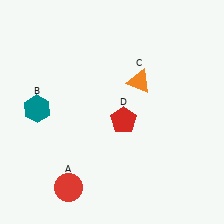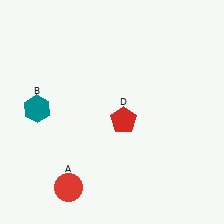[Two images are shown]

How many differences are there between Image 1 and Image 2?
There is 1 difference between the two images.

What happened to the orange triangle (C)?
The orange triangle (C) was removed in Image 2. It was in the top-right area of Image 1.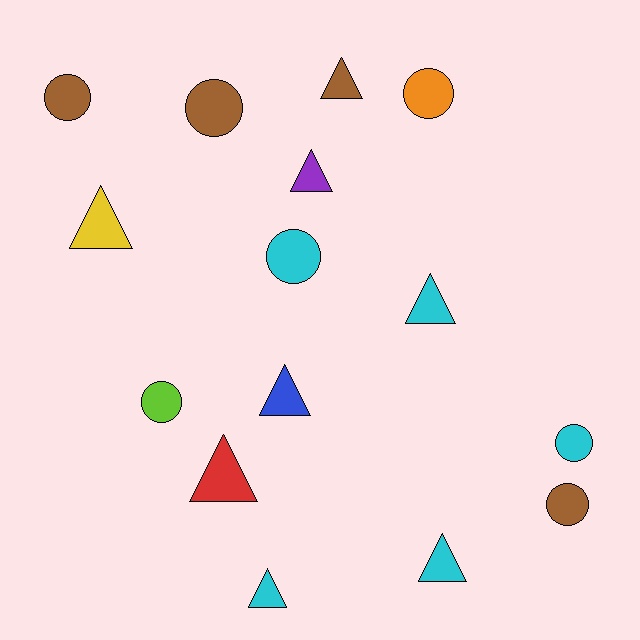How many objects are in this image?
There are 15 objects.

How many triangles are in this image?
There are 8 triangles.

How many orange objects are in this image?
There is 1 orange object.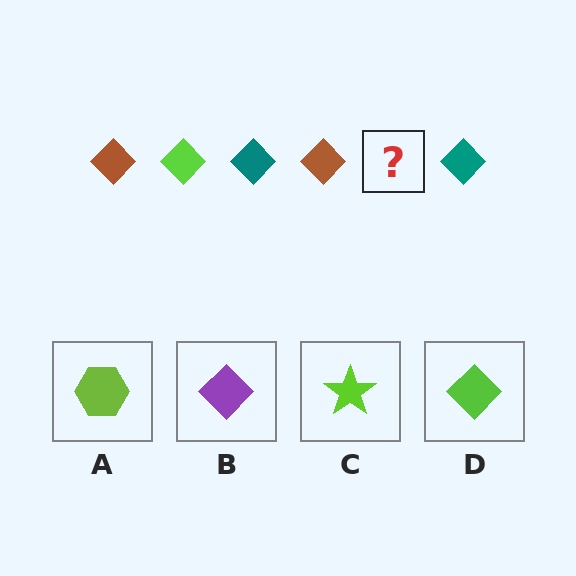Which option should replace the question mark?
Option D.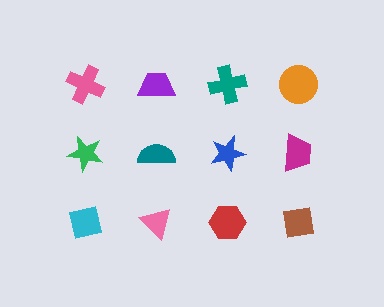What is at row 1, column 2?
A purple trapezoid.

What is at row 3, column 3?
A red hexagon.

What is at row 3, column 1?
A cyan square.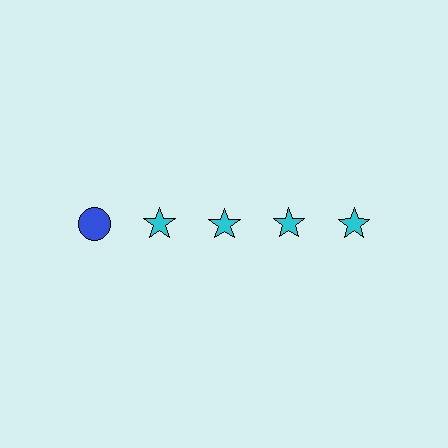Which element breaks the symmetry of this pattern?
The blue circle in the top row, leftmost column breaks the symmetry. All other shapes are cyan stars.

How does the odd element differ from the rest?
It differs in both color (blue instead of cyan) and shape (circle instead of star).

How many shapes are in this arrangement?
There are 5 shapes arranged in a grid pattern.